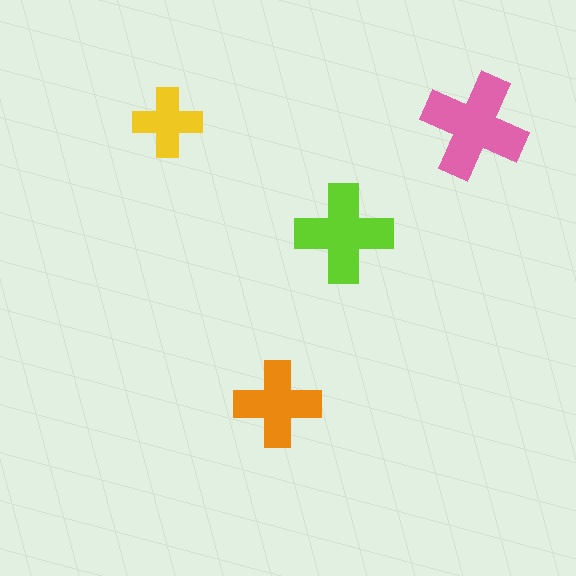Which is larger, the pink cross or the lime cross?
The pink one.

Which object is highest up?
The yellow cross is topmost.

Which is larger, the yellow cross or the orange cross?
The orange one.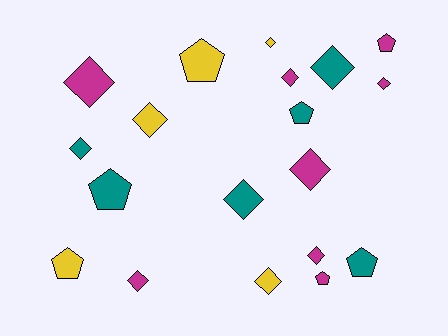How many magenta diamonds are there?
There are 6 magenta diamonds.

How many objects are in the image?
There are 19 objects.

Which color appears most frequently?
Magenta, with 8 objects.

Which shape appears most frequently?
Diamond, with 12 objects.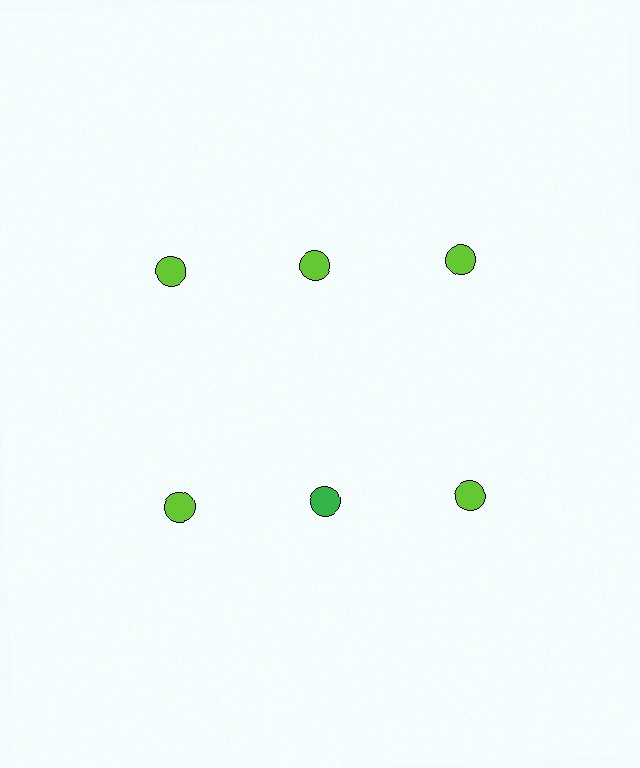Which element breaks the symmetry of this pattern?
The green circle in the second row, second from left column breaks the symmetry. All other shapes are lime circles.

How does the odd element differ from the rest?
It has a different color: green instead of lime.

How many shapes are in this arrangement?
There are 6 shapes arranged in a grid pattern.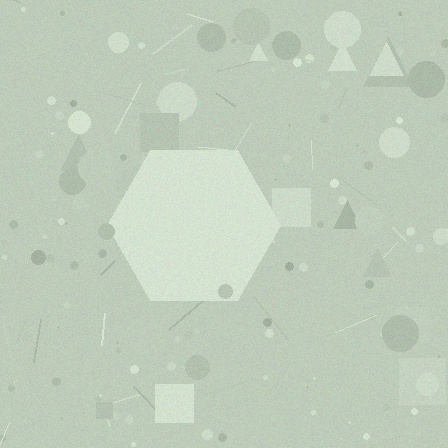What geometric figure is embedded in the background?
A hexagon is embedded in the background.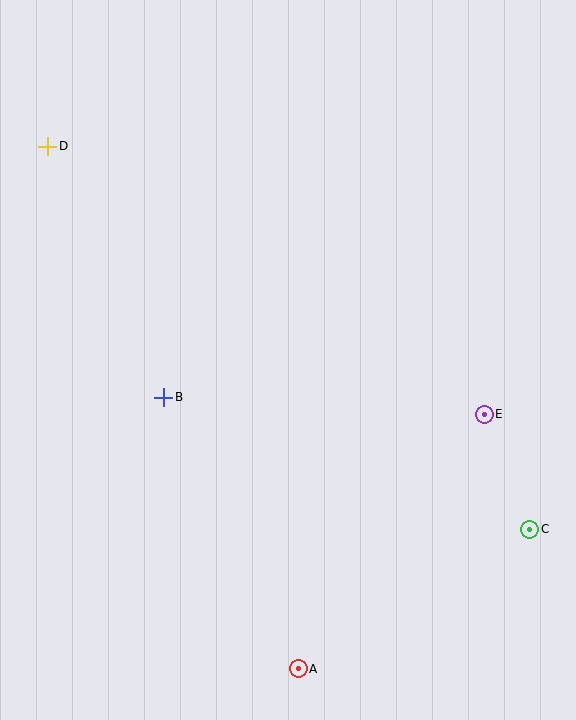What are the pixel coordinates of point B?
Point B is at (164, 397).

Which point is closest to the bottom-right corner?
Point C is closest to the bottom-right corner.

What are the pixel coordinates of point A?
Point A is at (298, 669).